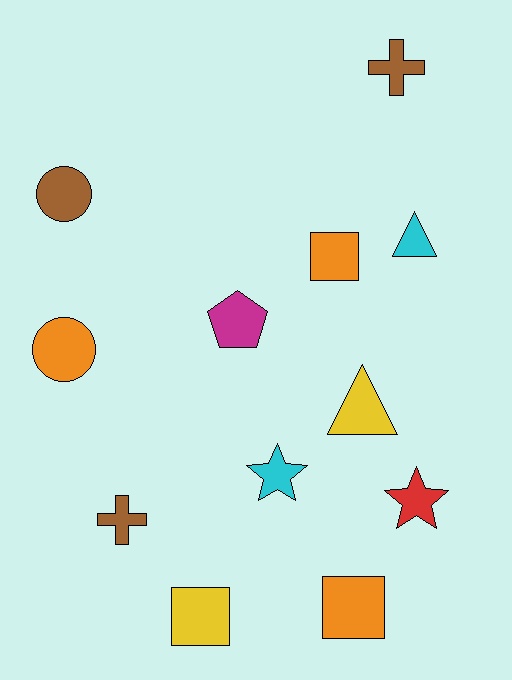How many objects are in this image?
There are 12 objects.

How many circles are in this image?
There are 2 circles.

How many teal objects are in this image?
There are no teal objects.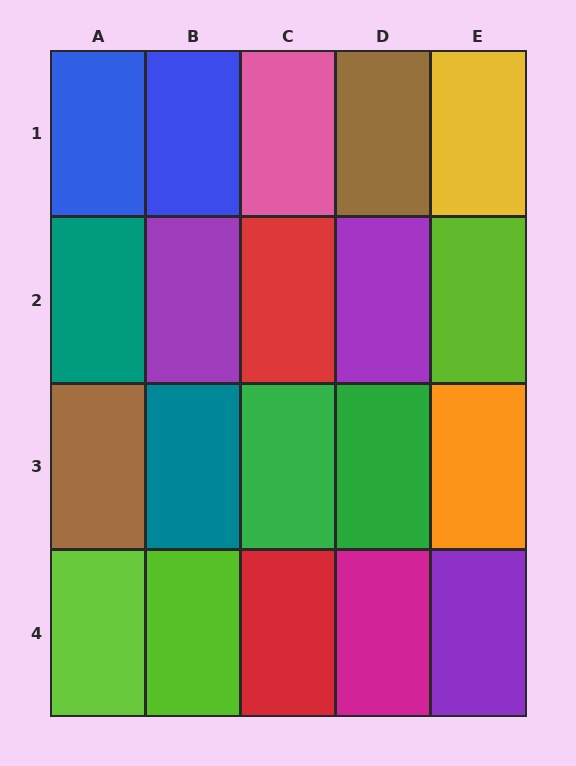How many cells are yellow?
1 cell is yellow.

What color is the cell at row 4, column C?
Red.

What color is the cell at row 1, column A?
Blue.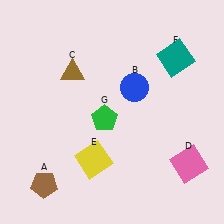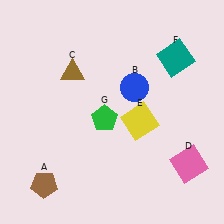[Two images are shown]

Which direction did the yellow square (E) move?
The yellow square (E) moved right.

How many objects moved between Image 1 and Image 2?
1 object moved between the two images.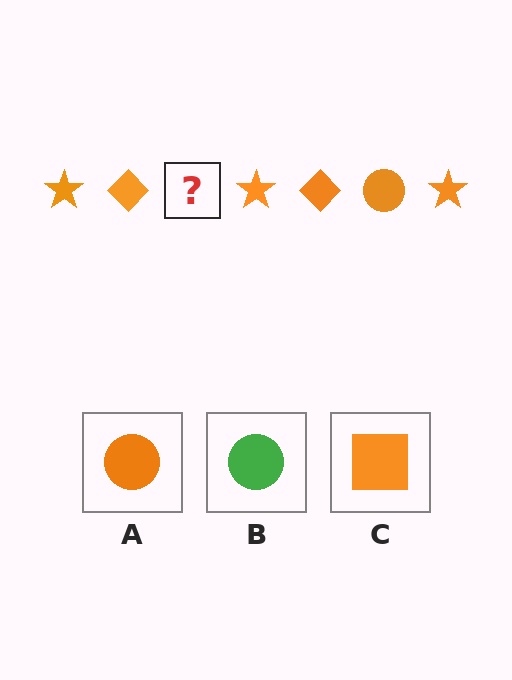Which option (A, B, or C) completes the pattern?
A.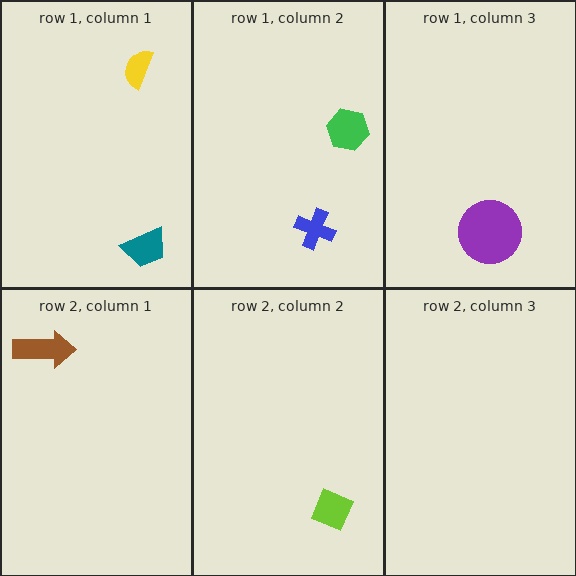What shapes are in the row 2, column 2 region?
The lime diamond.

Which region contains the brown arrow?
The row 2, column 1 region.